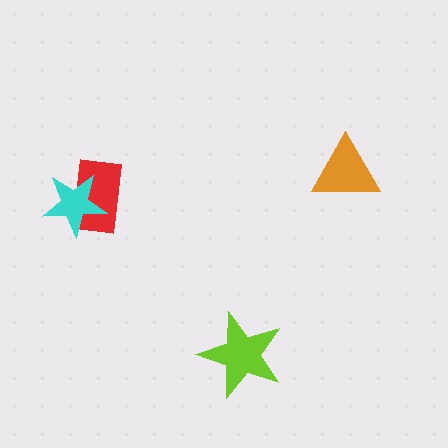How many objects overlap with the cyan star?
1 object overlaps with the cyan star.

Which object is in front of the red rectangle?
The cyan star is in front of the red rectangle.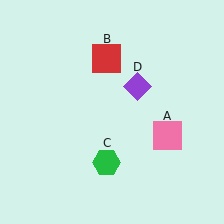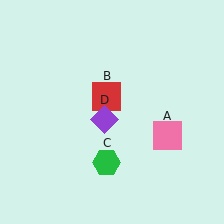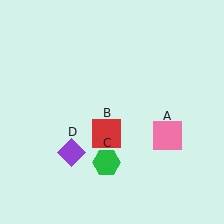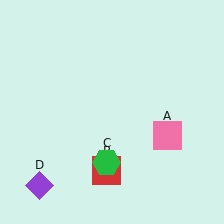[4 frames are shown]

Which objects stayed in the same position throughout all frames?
Pink square (object A) and green hexagon (object C) remained stationary.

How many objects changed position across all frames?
2 objects changed position: red square (object B), purple diamond (object D).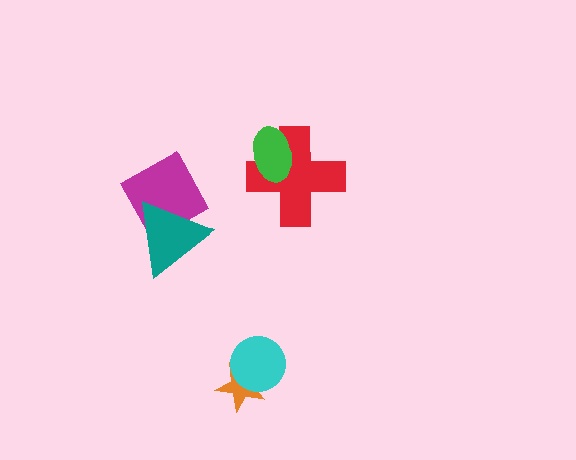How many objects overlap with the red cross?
1 object overlaps with the red cross.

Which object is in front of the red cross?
The green ellipse is in front of the red cross.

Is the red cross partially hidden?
Yes, it is partially covered by another shape.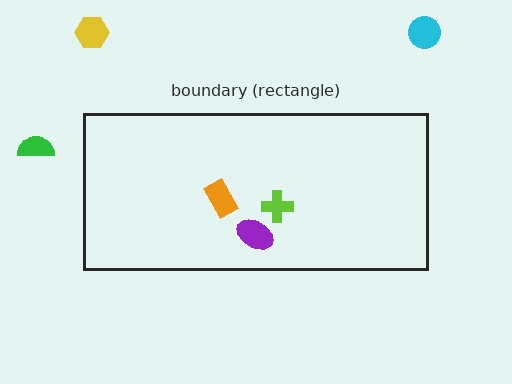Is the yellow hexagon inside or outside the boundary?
Outside.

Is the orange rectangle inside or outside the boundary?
Inside.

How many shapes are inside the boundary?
3 inside, 3 outside.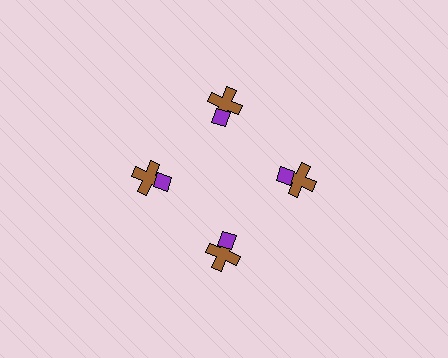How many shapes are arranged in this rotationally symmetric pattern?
There are 8 shapes, arranged in 4 groups of 2.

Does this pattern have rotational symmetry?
Yes, this pattern has 4-fold rotational symmetry. It looks the same after rotating 90 degrees around the center.